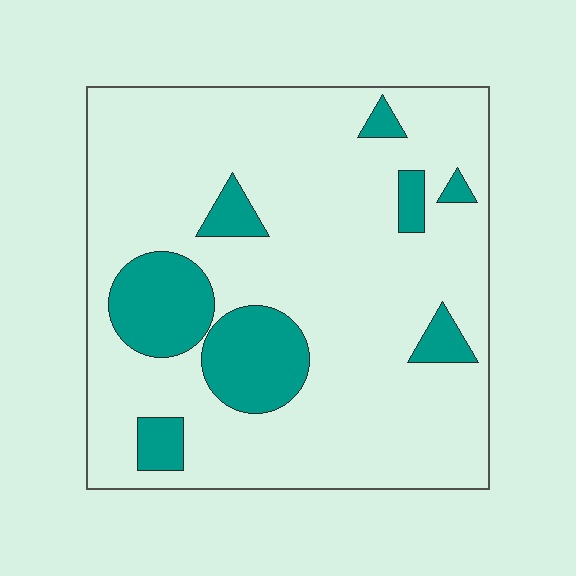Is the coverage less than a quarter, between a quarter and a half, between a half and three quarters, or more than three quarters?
Less than a quarter.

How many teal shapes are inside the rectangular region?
8.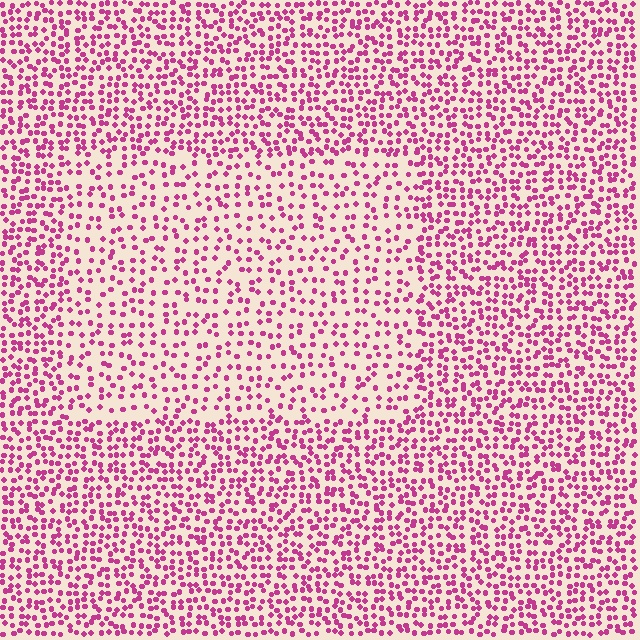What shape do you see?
I see a rectangle.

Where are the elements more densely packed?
The elements are more densely packed outside the rectangle boundary.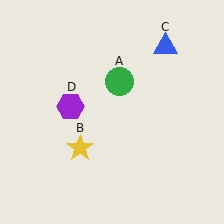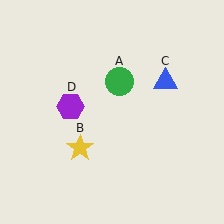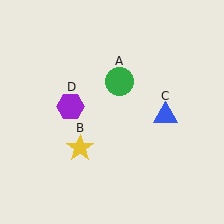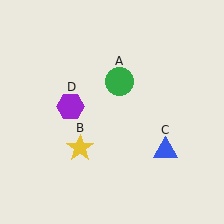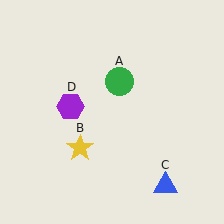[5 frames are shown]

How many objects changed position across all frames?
1 object changed position: blue triangle (object C).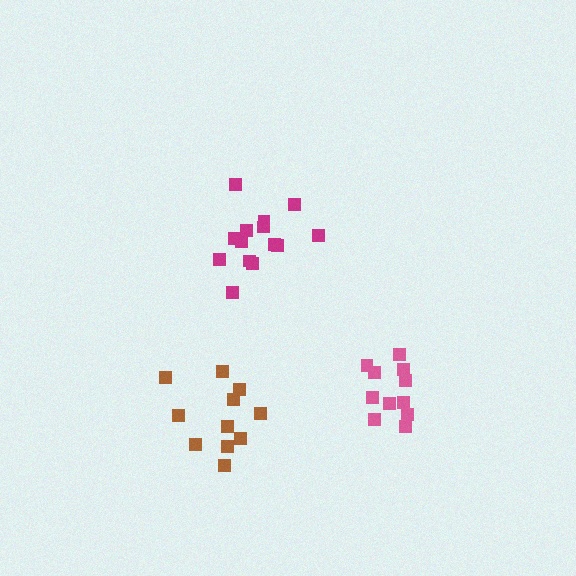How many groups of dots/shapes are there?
There are 3 groups.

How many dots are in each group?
Group 1: 14 dots, Group 2: 11 dots, Group 3: 11 dots (36 total).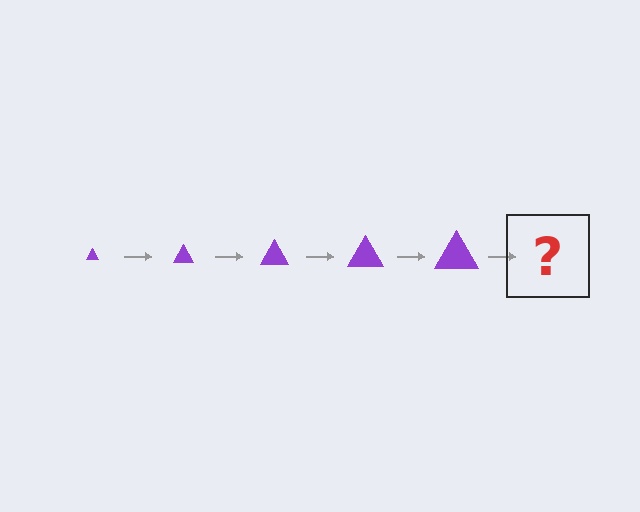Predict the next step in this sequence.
The next step is a purple triangle, larger than the previous one.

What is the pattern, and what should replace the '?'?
The pattern is that the triangle gets progressively larger each step. The '?' should be a purple triangle, larger than the previous one.